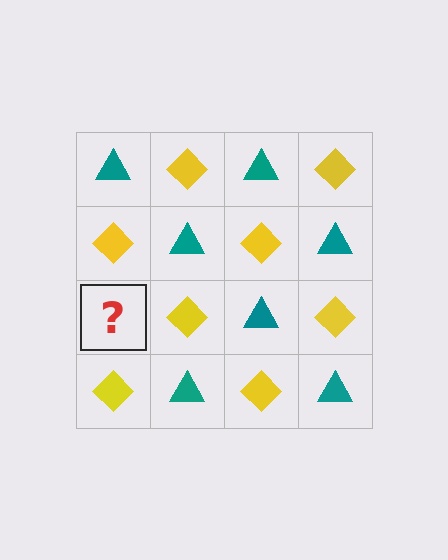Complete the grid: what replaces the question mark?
The question mark should be replaced with a teal triangle.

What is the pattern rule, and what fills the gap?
The rule is that it alternates teal triangle and yellow diamond in a checkerboard pattern. The gap should be filled with a teal triangle.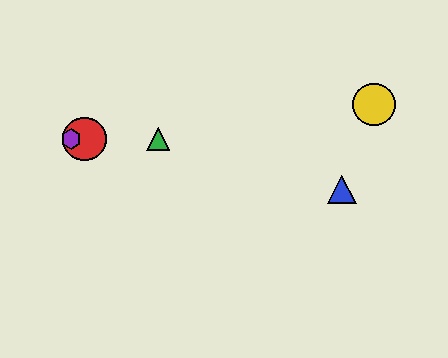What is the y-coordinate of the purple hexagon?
The purple hexagon is at y≈139.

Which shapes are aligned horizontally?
The red circle, the green triangle, the purple hexagon are aligned horizontally.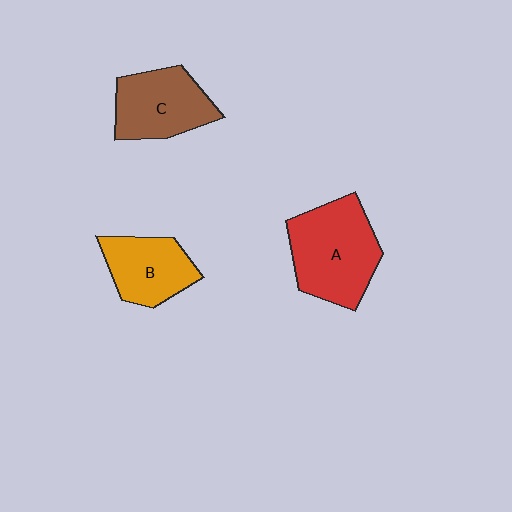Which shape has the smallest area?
Shape B (orange).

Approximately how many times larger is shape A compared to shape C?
Approximately 1.3 times.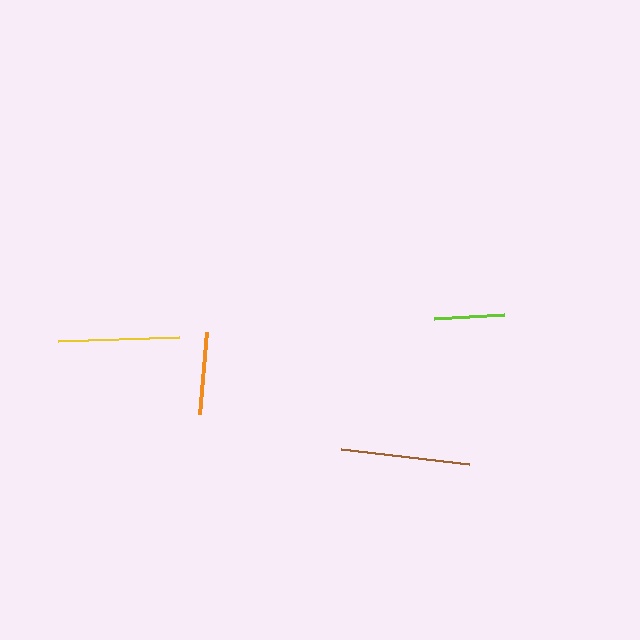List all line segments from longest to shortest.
From longest to shortest: brown, yellow, orange, lime.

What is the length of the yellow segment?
The yellow segment is approximately 121 pixels long.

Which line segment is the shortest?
The lime line is the shortest at approximately 70 pixels.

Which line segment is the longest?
The brown line is the longest at approximately 129 pixels.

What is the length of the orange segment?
The orange segment is approximately 83 pixels long.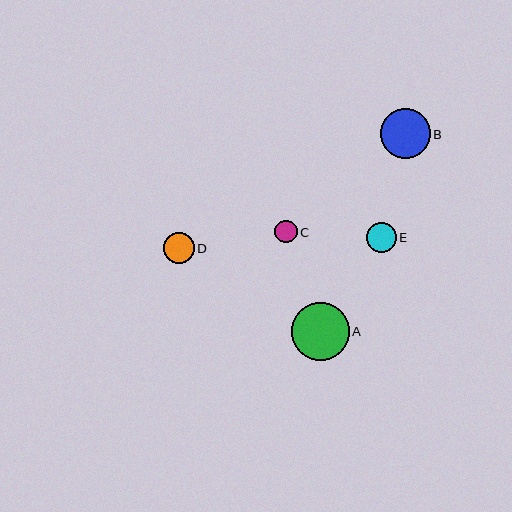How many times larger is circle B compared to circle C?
Circle B is approximately 2.3 times the size of circle C.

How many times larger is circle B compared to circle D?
Circle B is approximately 1.6 times the size of circle D.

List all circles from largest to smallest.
From largest to smallest: A, B, D, E, C.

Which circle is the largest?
Circle A is the largest with a size of approximately 58 pixels.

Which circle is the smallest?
Circle C is the smallest with a size of approximately 22 pixels.